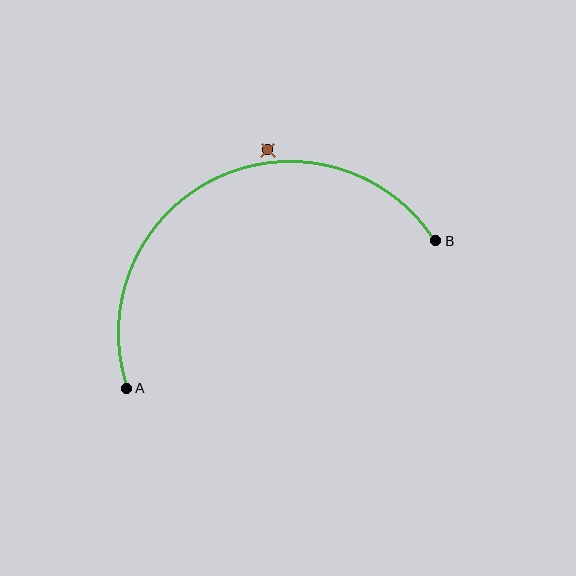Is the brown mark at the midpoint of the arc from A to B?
No — the brown mark does not lie on the arc at all. It sits slightly outside the curve.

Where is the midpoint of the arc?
The arc midpoint is the point on the curve farthest from the straight line joining A and B. It sits above that line.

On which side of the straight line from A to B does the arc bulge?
The arc bulges above the straight line connecting A and B.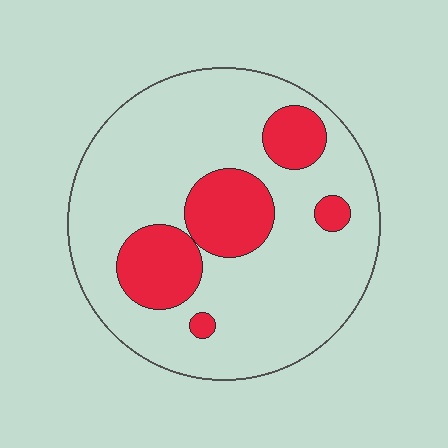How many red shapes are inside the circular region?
5.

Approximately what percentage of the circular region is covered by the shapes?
Approximately 20%.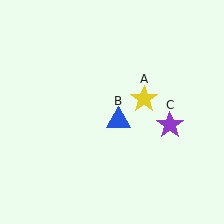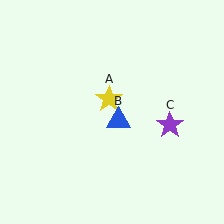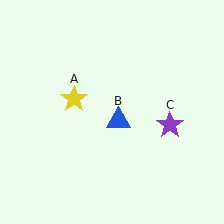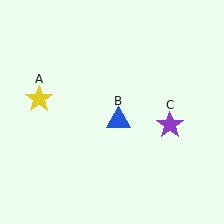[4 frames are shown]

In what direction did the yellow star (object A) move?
The yellow star (object A) moved left.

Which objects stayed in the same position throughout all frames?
Blue triangle (object B) and purple star (object C) remained stationary.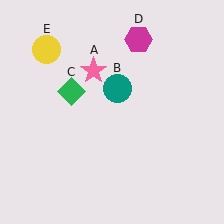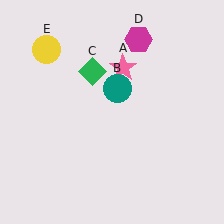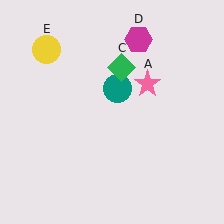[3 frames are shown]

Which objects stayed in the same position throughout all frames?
Teal circle (object B) and magenta hexagon (object D) and yellow circle (object E) remained stationary.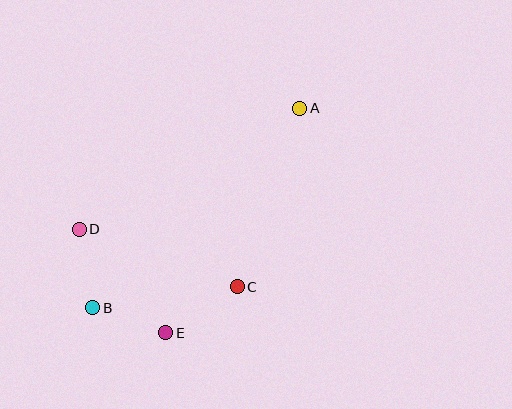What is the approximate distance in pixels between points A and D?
The distance between A and D is approximately 252 pixels.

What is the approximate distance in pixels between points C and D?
The distance between C and D is approximately 168 pixels.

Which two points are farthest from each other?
Points A and B are farthest from each other.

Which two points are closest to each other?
Points B and E are closest to each other.